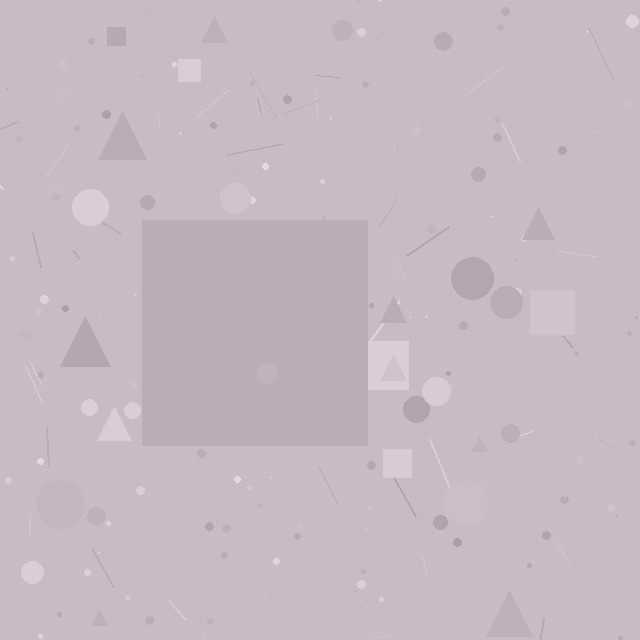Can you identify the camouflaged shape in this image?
The camouflaged shape is a square.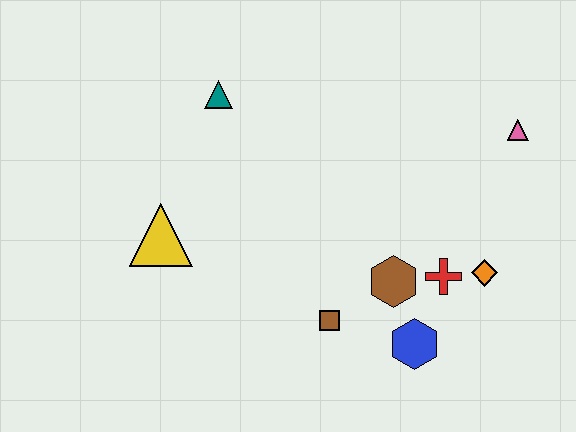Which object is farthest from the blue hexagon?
The teal triangle is farthest from the blue hexagon.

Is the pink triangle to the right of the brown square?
Yes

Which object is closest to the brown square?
The brown hexagon is closest to the brown square.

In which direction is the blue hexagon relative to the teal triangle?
The blue hexagon is below the teal triangle.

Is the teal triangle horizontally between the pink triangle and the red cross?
No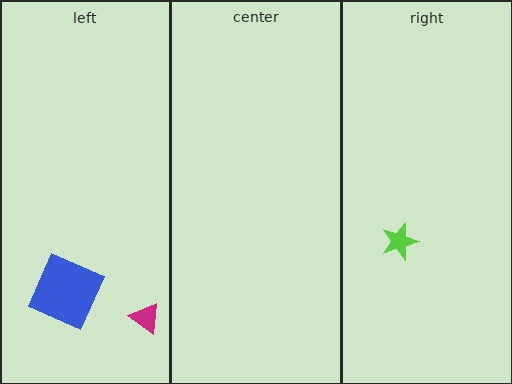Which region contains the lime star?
The right region.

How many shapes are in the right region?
1.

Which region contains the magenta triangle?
The left region.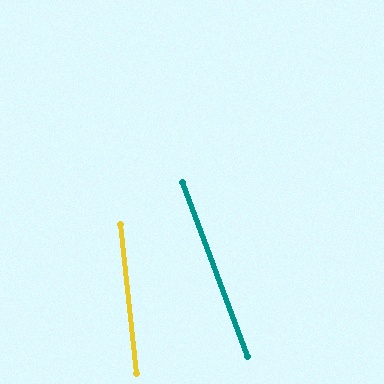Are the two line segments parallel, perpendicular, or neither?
Neither parallel nor perpendicular — they differ by about 15°.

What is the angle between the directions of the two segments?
Approximately 15 degrees.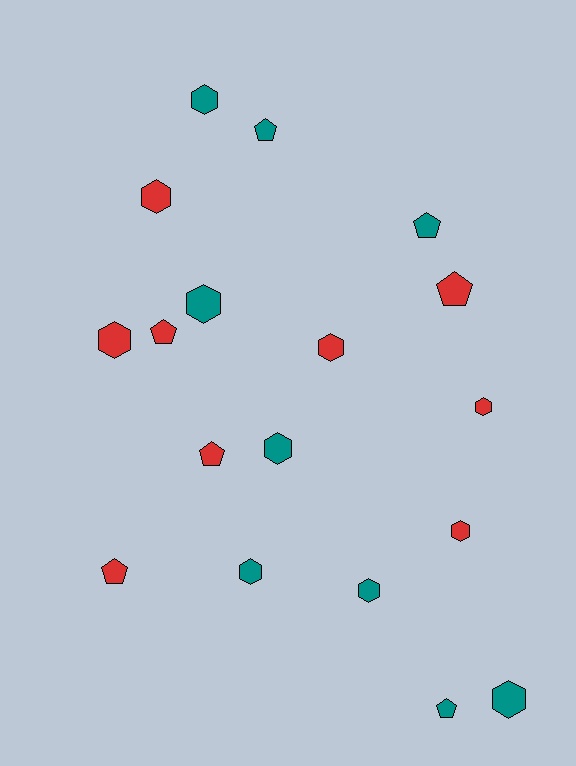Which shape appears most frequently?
Hexagon, with 11 objects.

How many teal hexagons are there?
There are 6 teal hexagons.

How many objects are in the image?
There are 18 objects.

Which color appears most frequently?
Teal, with 9 objects.